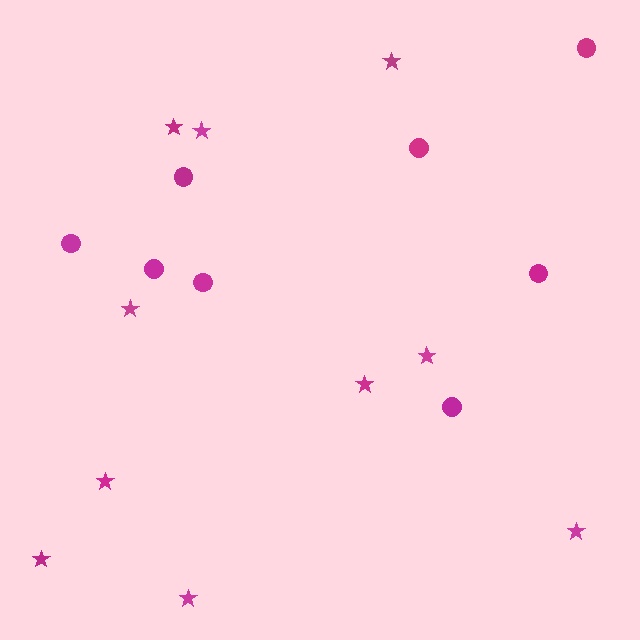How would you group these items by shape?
There are 2 groups: one group of circles (8) and one group of stars (10).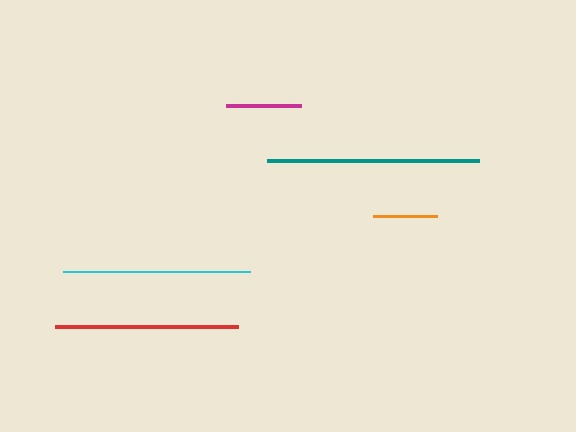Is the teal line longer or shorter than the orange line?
The teal line is longer than the orange line.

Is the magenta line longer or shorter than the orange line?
The magenta line is longer than the orange line.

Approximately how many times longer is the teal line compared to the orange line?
The teal line is approximately 3.3 times the length of the orange line.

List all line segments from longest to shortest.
From longest to shortest: teal, cyan, red, magenta, orange.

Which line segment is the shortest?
The orange line is the shortest at approximately 64 pixels.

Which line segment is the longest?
The teal line is the longest at approximately 212 pixels.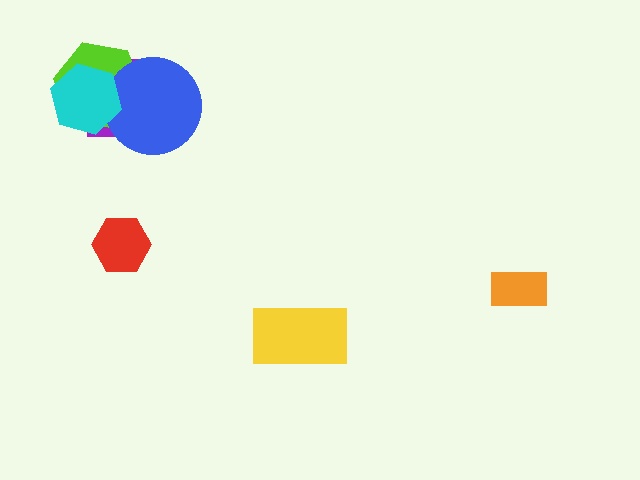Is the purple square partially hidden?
Yes, it is partially covered by another shape.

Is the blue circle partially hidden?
Yes, it is partially covered by another shape.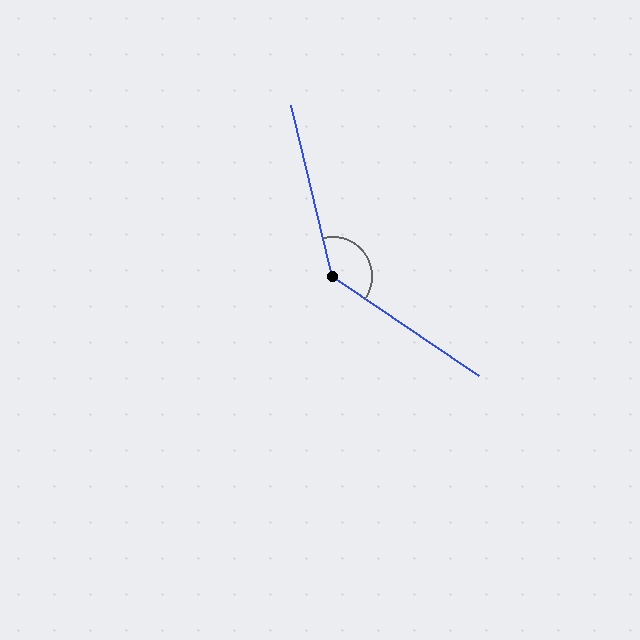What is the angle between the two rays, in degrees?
Approximately 138 degrees.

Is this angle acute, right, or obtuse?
It is obtuse.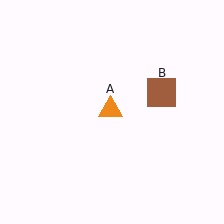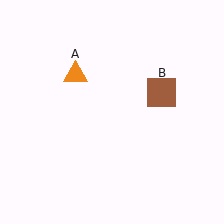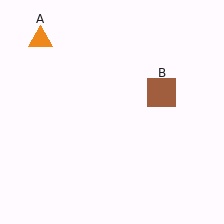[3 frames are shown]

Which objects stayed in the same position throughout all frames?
Brown square (object B) remained stationary.